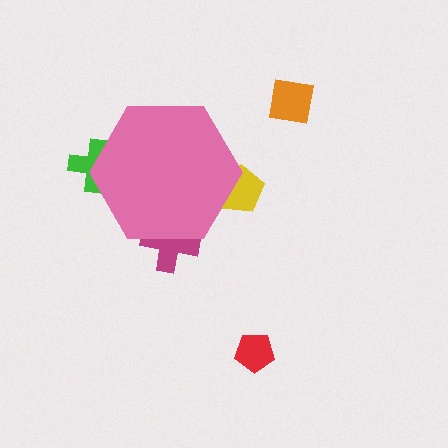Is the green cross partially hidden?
Yes, the green cross is partially hidden behind the pink hexagon.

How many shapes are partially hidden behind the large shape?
3 shapes are partially hidden.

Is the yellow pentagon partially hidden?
Yes, the yellow pentagon is partially hidden behind the pink hexagon.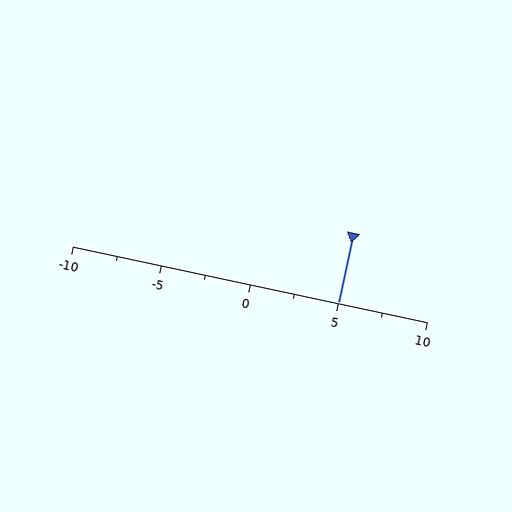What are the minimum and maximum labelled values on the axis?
The axis runs from -10 to 10.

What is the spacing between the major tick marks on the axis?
The major ticks are spaced 5 apart.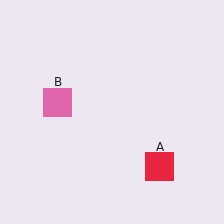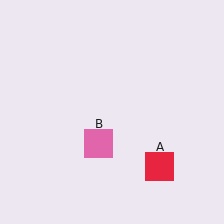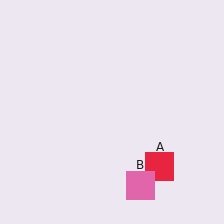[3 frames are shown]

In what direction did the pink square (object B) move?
The pink square (object B) moved down and to the right.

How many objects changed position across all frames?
1 object changed position: pink square (object B).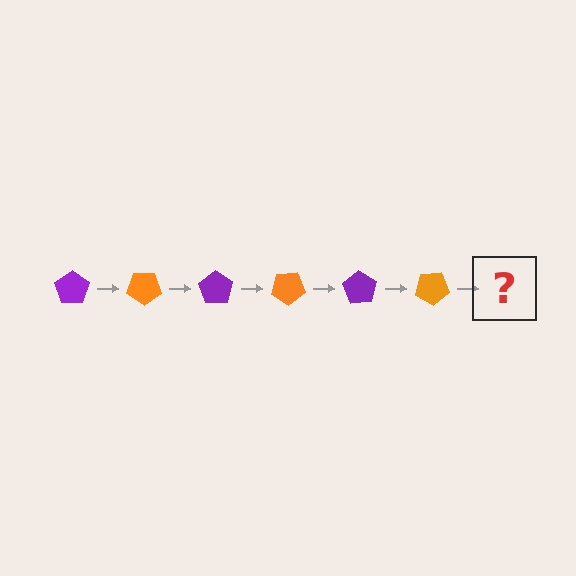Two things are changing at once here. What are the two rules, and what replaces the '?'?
The two rules are that it rotates 35 degrees each step and the color cycles through purple and orange. The '?' should be a purple pentagon, rotated 210 degrees from the start.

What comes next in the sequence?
The next element should be a purple pentagon, rotated 210 degrees from the start.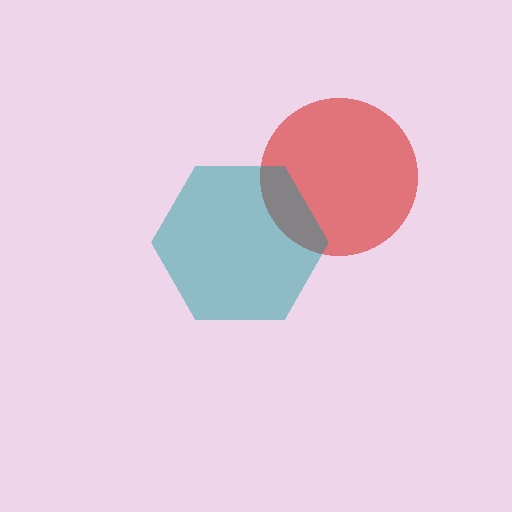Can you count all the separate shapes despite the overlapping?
Yes, there are 2 separate shapes.